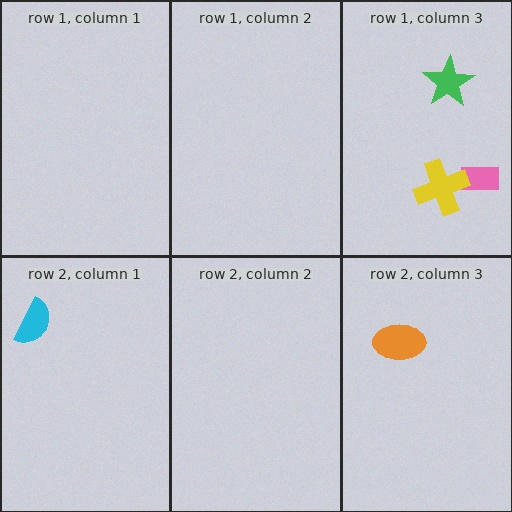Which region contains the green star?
The row 1, column 3 region.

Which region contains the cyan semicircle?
The row 2, column 1 region.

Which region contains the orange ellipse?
The row 2, column 3 region.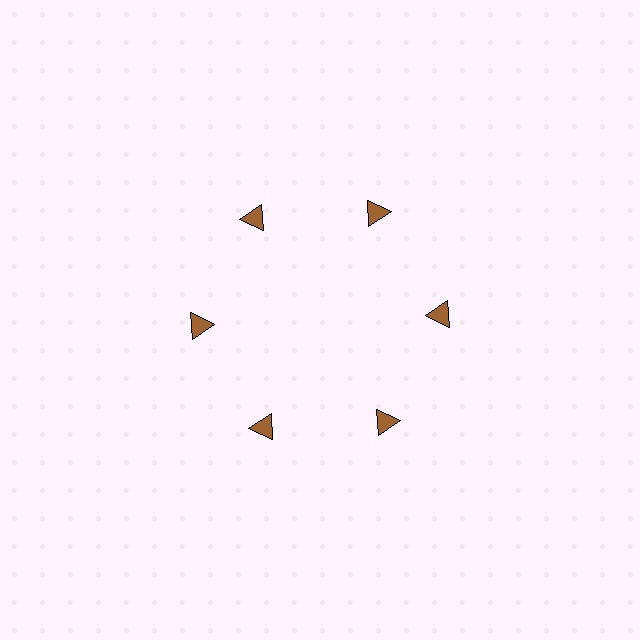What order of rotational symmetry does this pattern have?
This pattern has 6-fold rotational symmetry.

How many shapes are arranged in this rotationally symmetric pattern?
There are 6 shapes, arranged in 6 groups of 1.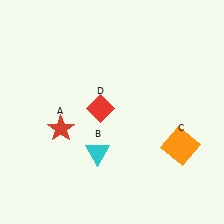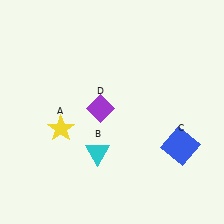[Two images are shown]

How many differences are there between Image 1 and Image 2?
There are 3 differences between the two images.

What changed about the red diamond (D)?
In Image 1, D is red. In Image 2, it changed to purple.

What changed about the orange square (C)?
In Image 1, C is orange. In Image 2, it changed to blue.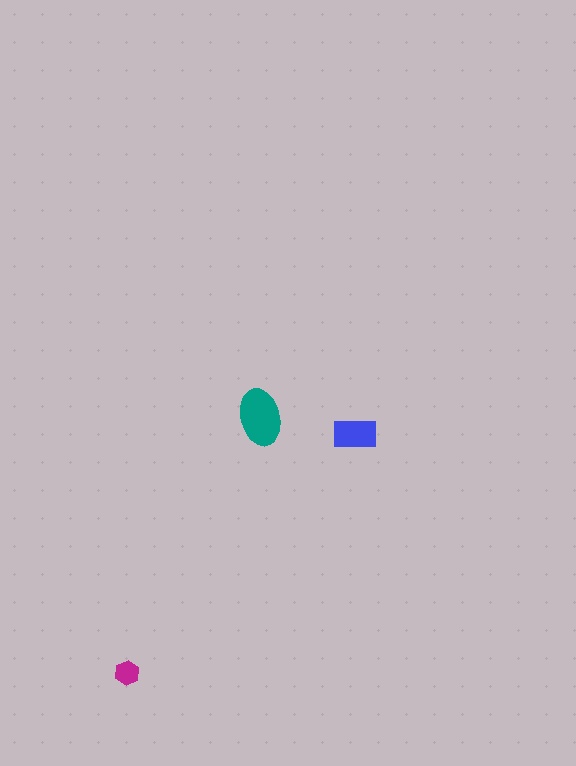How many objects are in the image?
There are 3 objects in the image.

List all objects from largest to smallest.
The teal ellipse, the blue rectangle, the magenta hexagon.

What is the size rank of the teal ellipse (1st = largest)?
1st.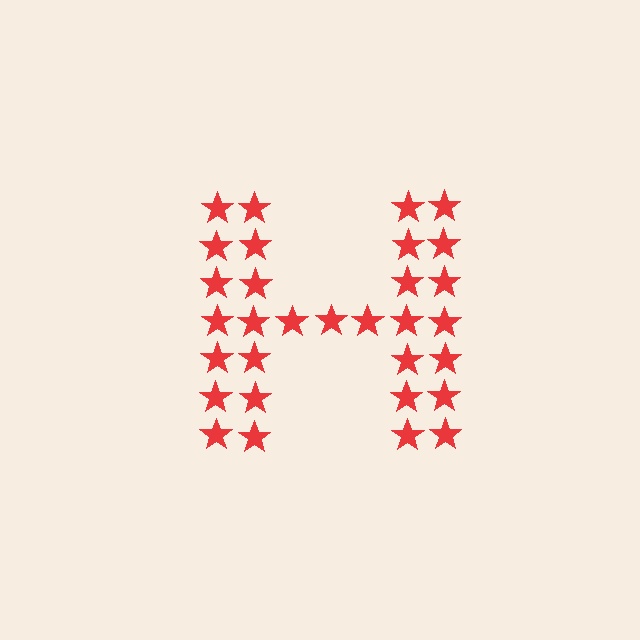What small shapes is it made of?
It is made of small stars.